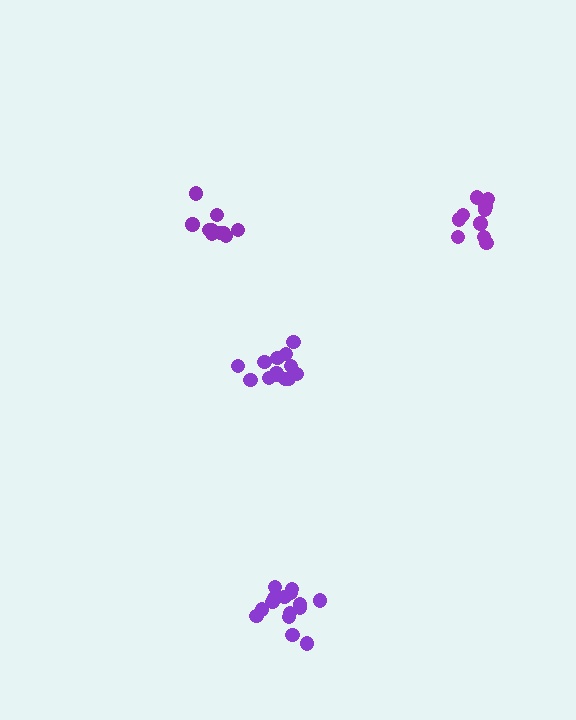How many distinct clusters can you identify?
There are 4 distinct clusters.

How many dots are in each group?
Group 1: 15 dots, Group 2: 10 dots, Group 3: 13 dots, Group 4: 10 dots (48 total).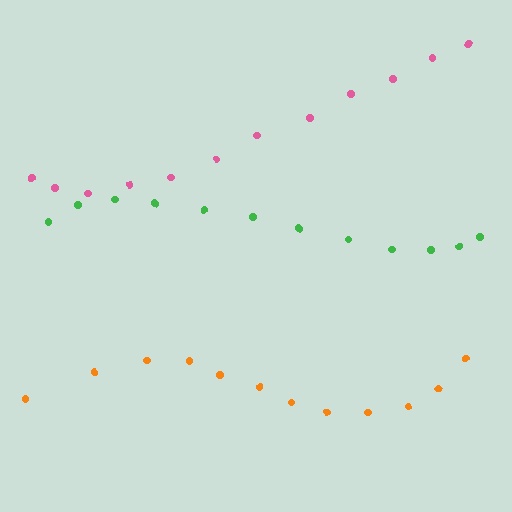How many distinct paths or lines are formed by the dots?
There are 3 distinct paths.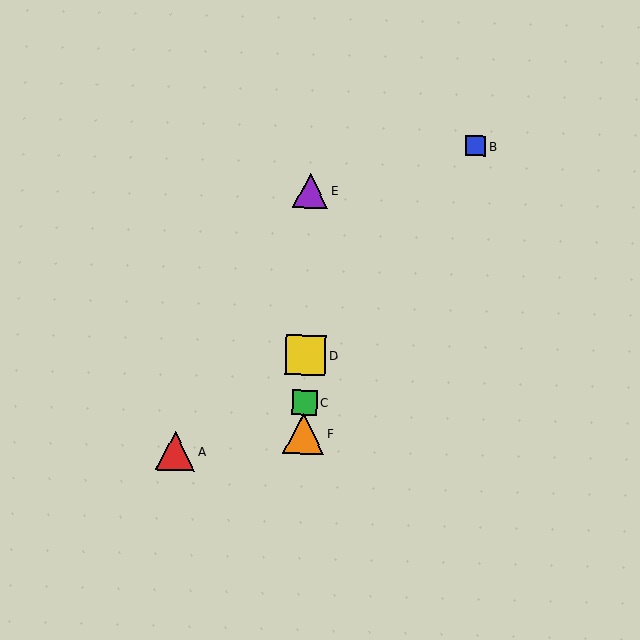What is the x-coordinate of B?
Object B is at x≈475.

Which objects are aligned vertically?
Objects C, D, E, F are aligned vertically.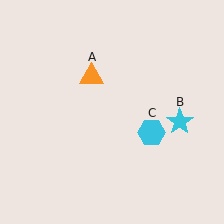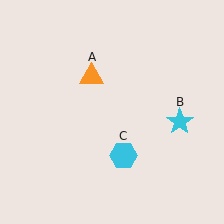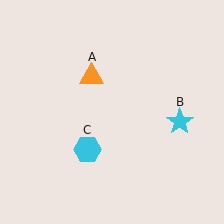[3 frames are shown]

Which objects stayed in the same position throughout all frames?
Orange triangle (object A) and cyan star (object B) remained stationary.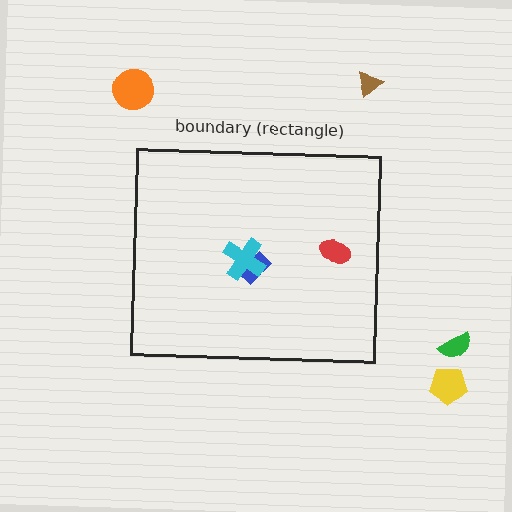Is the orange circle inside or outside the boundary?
Outside.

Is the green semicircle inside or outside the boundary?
Outside.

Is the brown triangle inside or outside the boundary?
Outside.